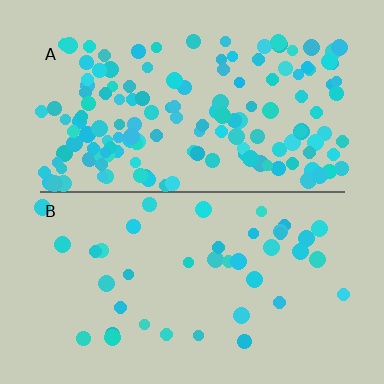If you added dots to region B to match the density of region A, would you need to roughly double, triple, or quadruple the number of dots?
Approximately quadruple.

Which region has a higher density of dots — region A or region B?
A (the top).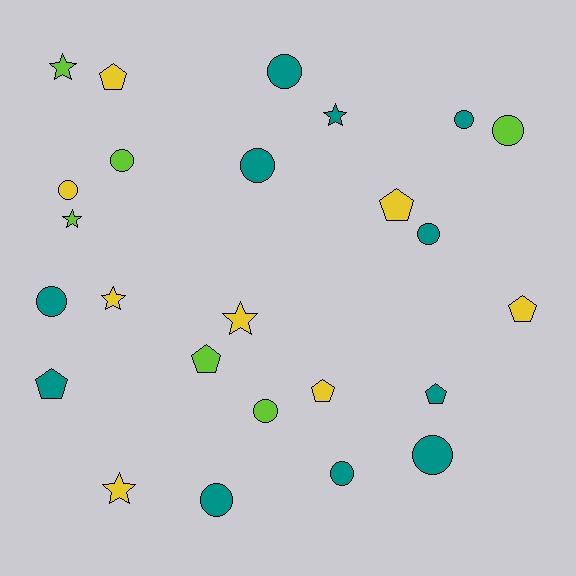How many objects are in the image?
There are 25 objects.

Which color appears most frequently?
Teal, with 11 objects.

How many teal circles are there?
There are 8 teal circles.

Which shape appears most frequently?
Circle, with 12 objects.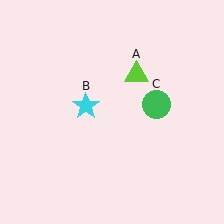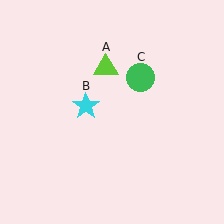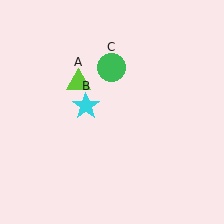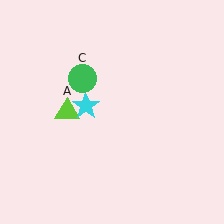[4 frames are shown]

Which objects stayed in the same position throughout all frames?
Cyan star (object B) remained stationary.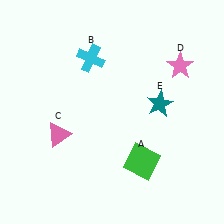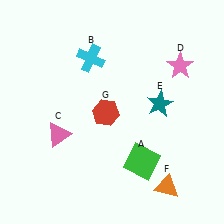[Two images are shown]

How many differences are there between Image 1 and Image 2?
There are 2 differences between the two images.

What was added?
An orange triangle (F), a red hexagon (G) were added in Image 2.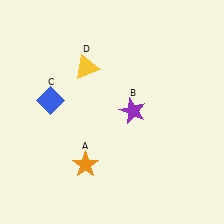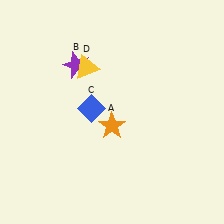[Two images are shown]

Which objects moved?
The objects that moved are: the orange star (A), the purple star (B), the blue diamond (C).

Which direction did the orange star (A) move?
The orange star (A) moved up.